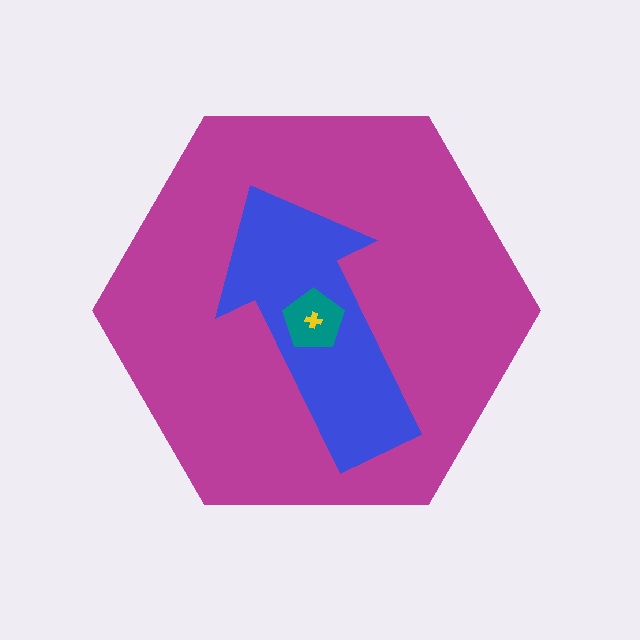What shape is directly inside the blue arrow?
The teal pentagon.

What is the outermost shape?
The magenta hexagon.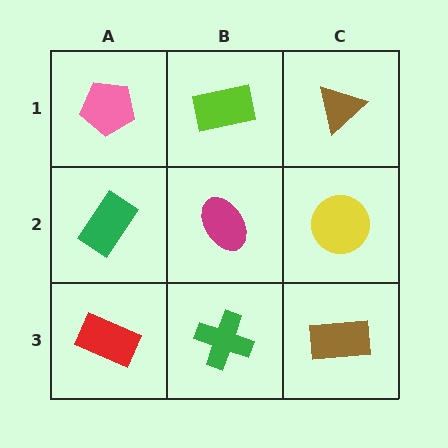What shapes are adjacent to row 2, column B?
A lime rectangle (row 1, column B), a green cross (row 3, column B), a green rectangle (row 2, column A), a yellow circle (row 2, column C).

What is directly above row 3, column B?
A magenta ellipse.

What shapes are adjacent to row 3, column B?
A magenta ellipse (row 2, column B), a red rectangle (row 3, column A), a brown rectangle (row 3, column C).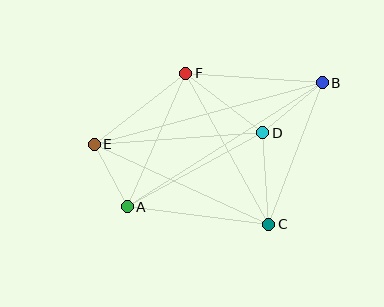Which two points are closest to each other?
Points A and E are closest to each other.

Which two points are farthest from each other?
Points B and E are farthest from each other.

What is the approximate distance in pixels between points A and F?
The distance between A and F is approximately 145 pixels.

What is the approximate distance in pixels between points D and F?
The distance between D and F is approximately 97 pixels.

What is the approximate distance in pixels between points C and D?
The distance between C and D is approximately 92 pixels.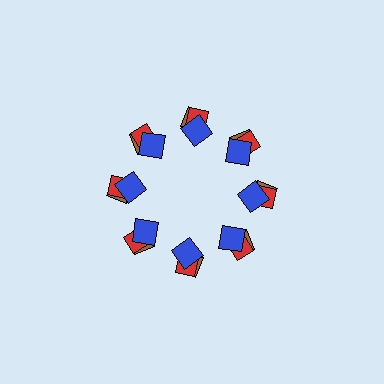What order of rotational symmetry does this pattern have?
This pattern has 8-fold rotational symmetry.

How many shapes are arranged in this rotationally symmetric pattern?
There are 24 shapes, arranged in 8 groups of 3.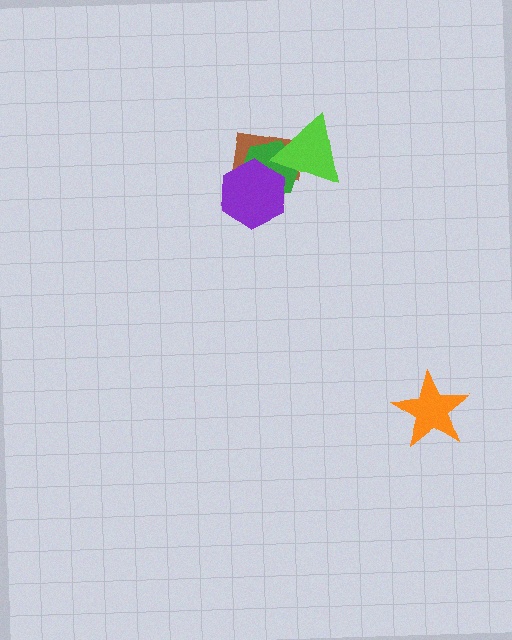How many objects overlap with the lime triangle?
2 objects overlap with the lime triangle.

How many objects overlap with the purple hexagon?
2 objects overlap with the purple hexagon.